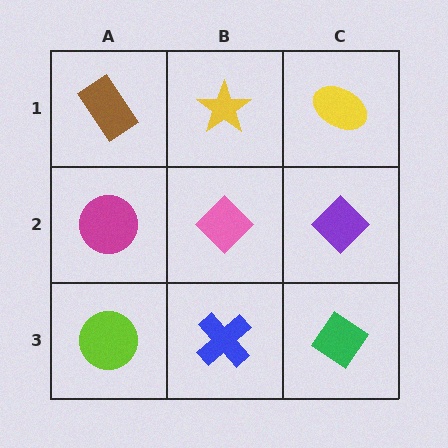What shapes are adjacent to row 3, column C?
A purple diamond (row 2, column C), a blue cross (row 3, column B).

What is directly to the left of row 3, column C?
A blue cross.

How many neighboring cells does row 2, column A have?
3.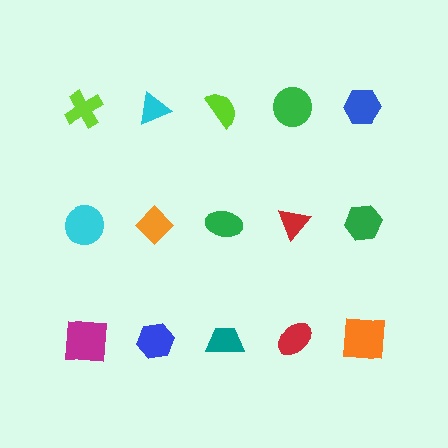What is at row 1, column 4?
A green circle.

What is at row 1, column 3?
A lime semicircle.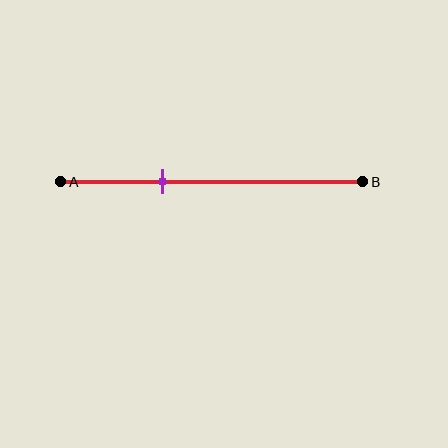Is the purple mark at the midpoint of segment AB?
No, the mark is at about 35% from A, not at the 50% midpoint.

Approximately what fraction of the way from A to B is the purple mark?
The purple mark is approximately 35% of the way from A to B.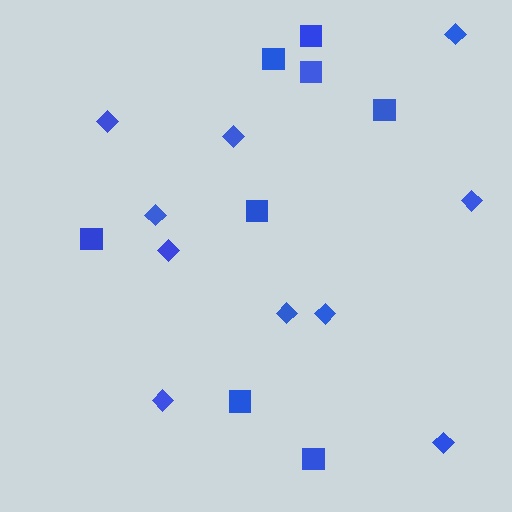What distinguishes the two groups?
There are 2 groups: one group of squares (8) and one group of diamonds (10).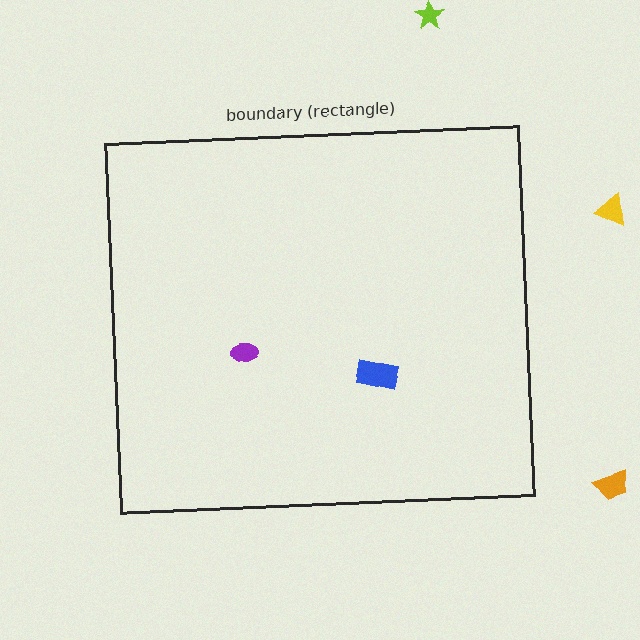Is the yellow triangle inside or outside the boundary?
Outside.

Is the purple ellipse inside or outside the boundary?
Inside.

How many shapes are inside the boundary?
2 inside, 3 outside.